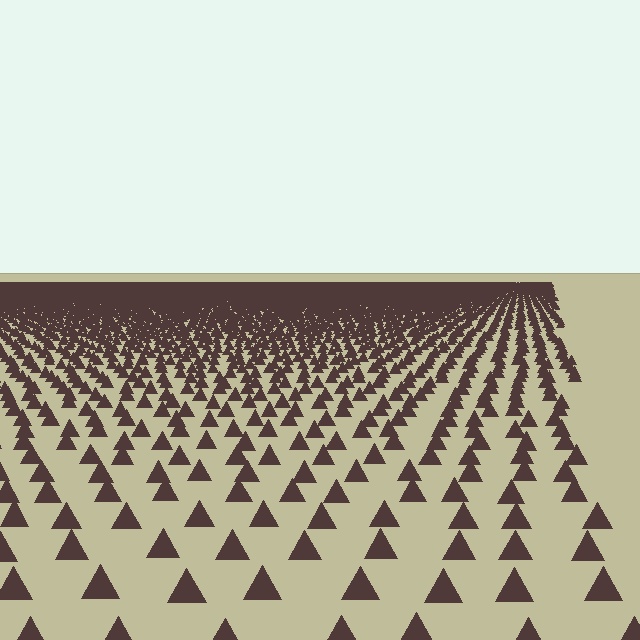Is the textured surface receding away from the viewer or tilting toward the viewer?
The surface is receding away from the viewer. Texture elements get smaller and denser toward the top.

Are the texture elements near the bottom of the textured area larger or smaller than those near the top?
Larger. Near the bottom, elements are closer to the viewer and appear at a bigger on-screen size.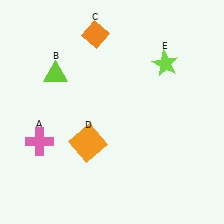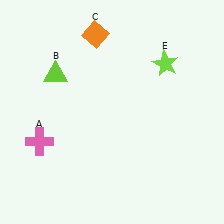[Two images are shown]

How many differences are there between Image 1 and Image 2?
There is 1 difference between the two images.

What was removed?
The orange square (D) was removed in Image 2.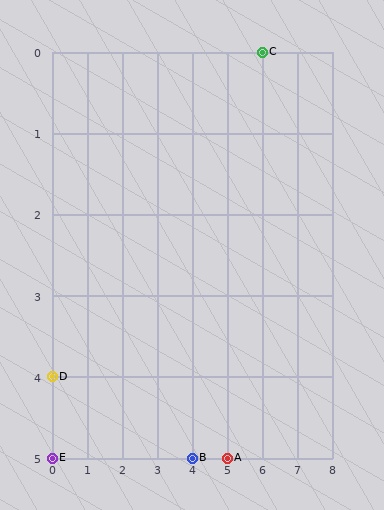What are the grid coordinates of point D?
Point D is at grid coordinates (0, 4).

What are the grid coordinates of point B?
Point B is at grid coordinates (4, 5).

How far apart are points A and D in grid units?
Points A and D are 5 columns and 1 row apart (about 5.1 grid units diagonally).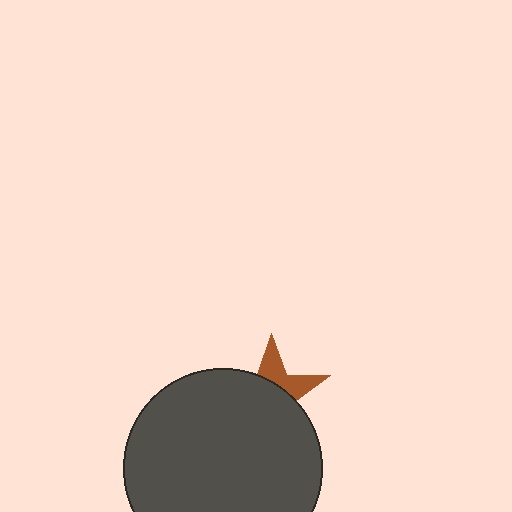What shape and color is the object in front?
The object in front is a dark gray circle.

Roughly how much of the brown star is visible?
A small part of it is visible (roughly 33%).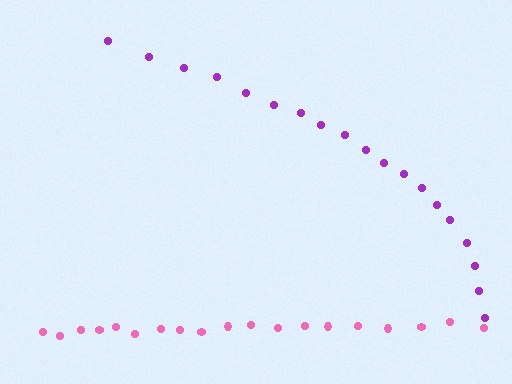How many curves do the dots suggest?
There are 2 distinct paths.